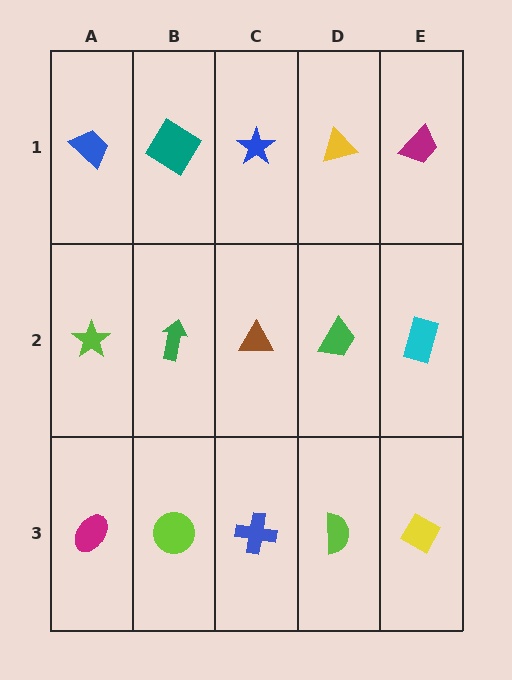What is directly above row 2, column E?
A magenta trapezoid.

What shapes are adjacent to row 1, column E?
A cyan rectangle (row 2, column E), a yellow triangle (row 1, column D).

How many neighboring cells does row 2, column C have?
4.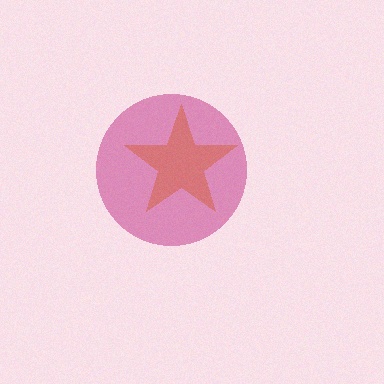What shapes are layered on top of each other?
The layered shapes are: an orange star, a magenta circle.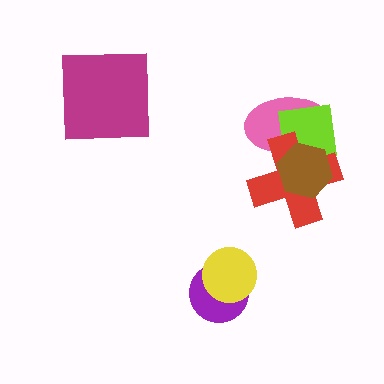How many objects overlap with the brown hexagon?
3 objects overlap with the brown hexagon.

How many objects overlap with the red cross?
3 objects overlap with the red cross.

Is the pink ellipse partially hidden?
Yes, it is partially covered by another shape.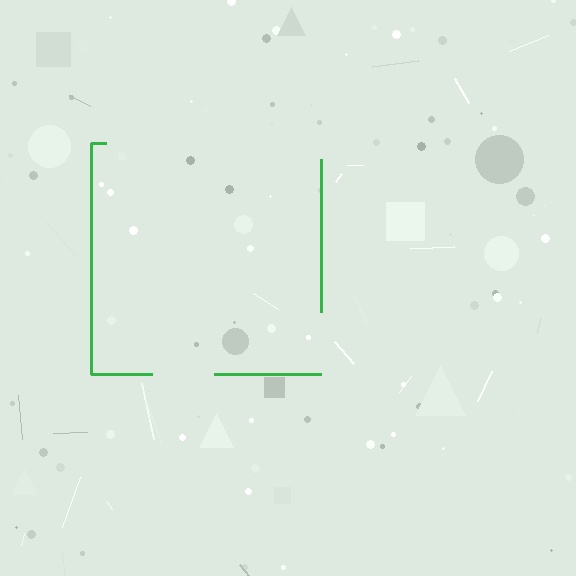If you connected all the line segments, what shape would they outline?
They would outline a square.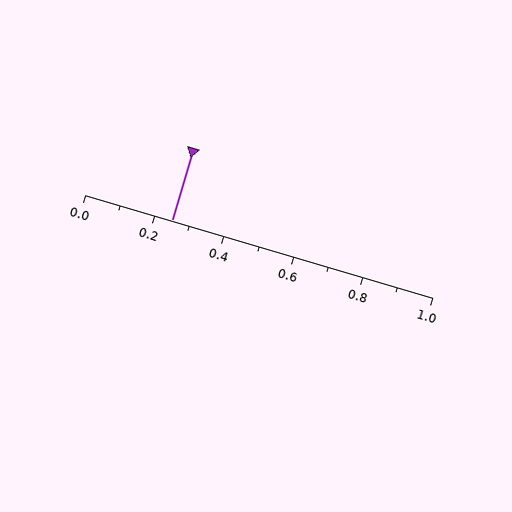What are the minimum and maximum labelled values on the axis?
The axis runs from 0.0 to 1.0.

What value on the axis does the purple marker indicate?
The marker indicates approximately 0.25.